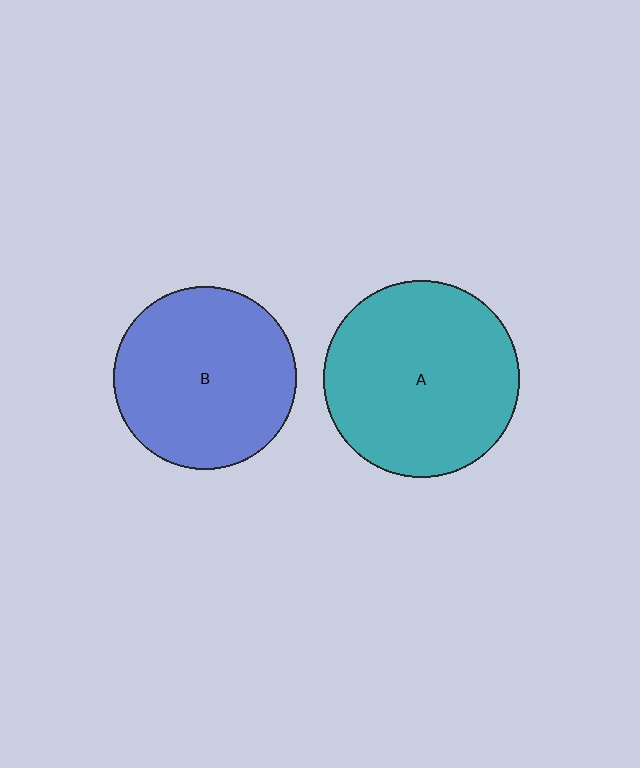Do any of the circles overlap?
No, none of the circles overlap.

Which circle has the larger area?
Circle A (teal).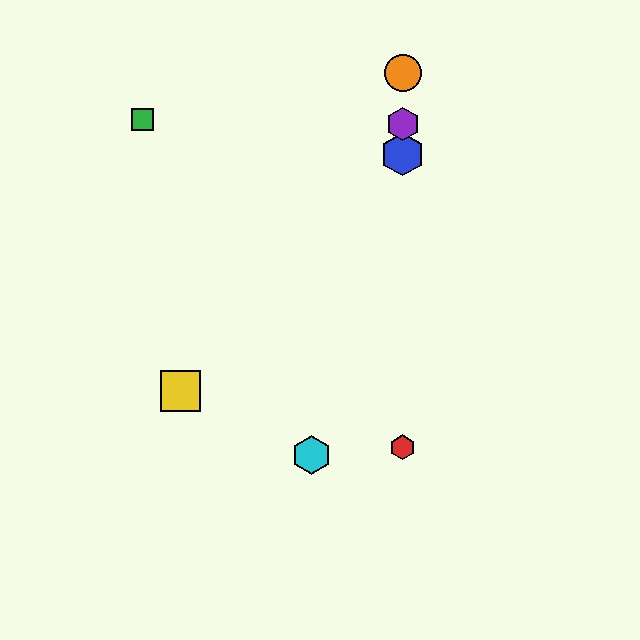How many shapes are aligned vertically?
4 shapes (the red hexagon, the blue hexagon, the purple hexagon, the orange circle) are aligned vertically.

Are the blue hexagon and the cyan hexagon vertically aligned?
No, the blue hexagon is at x≈403 and the cyan hexagon is at x≈312.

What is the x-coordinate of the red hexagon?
The red hexagon is at x≈403.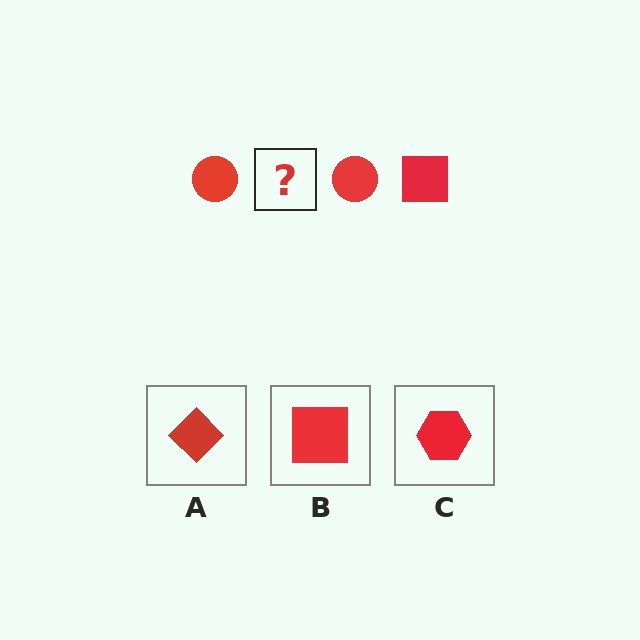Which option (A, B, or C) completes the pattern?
B.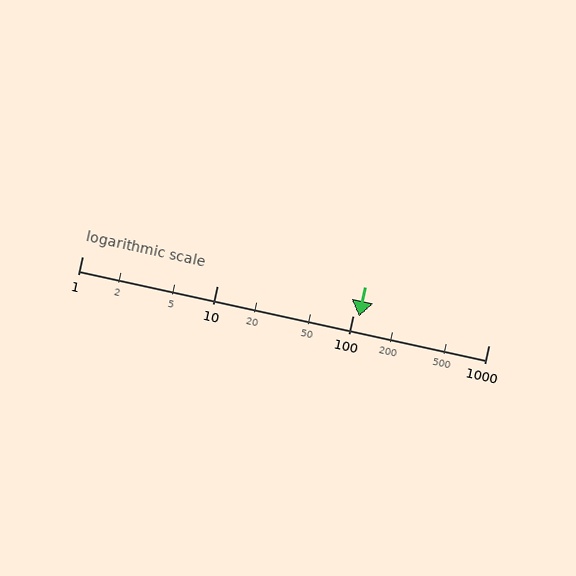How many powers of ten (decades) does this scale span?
The scale spans 3 decades, from 1 to 1000.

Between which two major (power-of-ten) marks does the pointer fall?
The pointer is between 100 and 1000.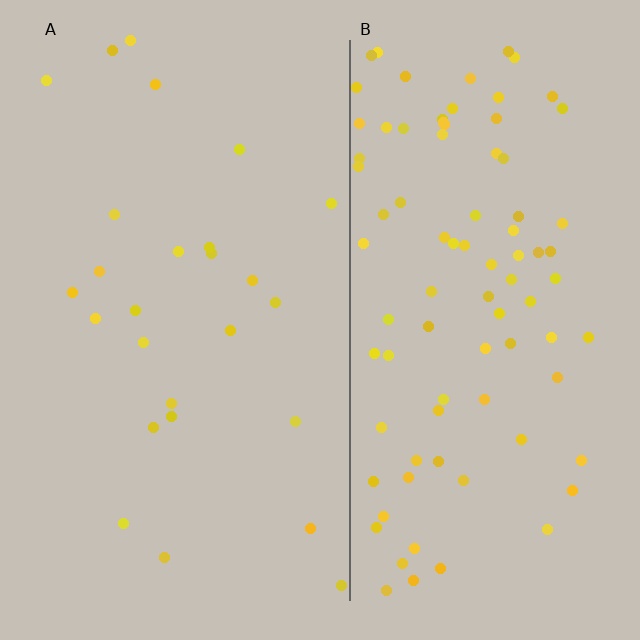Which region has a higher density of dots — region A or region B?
B (the right).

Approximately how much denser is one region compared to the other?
Approximately 3.4× — region B over region A.